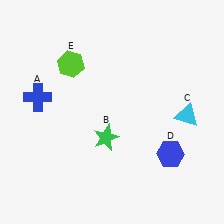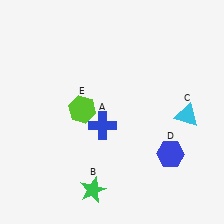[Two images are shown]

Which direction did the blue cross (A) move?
The blue cross (A) moved right.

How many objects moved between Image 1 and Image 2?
3 objects moved between the two images.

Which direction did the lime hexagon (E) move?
The lime hexagon (E) moved down.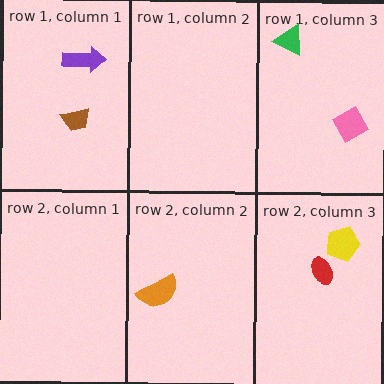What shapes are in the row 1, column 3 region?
The pink square, the green triangle.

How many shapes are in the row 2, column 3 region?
2.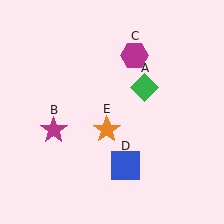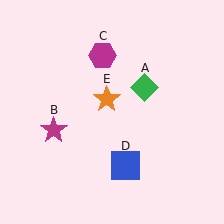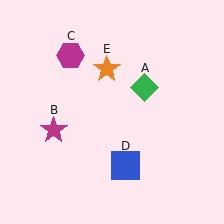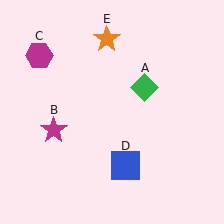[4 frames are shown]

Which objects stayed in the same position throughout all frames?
Green diamond (object A) and magenta star (object B) and blue square (object D) remained stationary.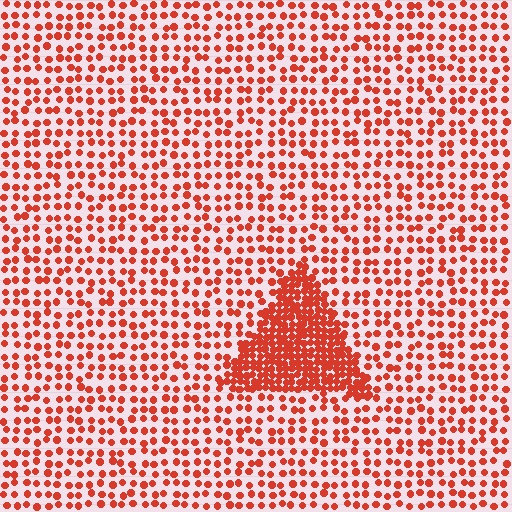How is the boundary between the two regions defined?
The boundary is defined by a change in element density (approximately 2.7x ratio). All elements are the same color, size, and shape.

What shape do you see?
I see a triangle.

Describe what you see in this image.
The image contains small red elements arranged at two different densities. A triangle-shaped region is visible where the elements are more densely packed than the surrounding area.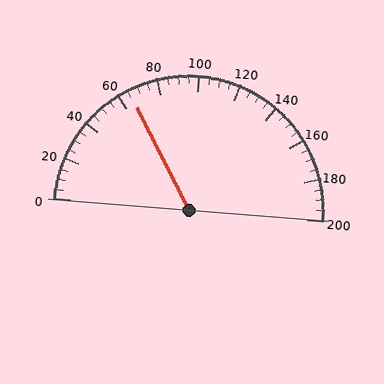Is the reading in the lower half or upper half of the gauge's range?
The reading is in the lower half of the range (0 to 200).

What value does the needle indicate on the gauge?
The needle indicates approximately 65.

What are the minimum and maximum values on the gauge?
The gauge ranges from 0 to 200.